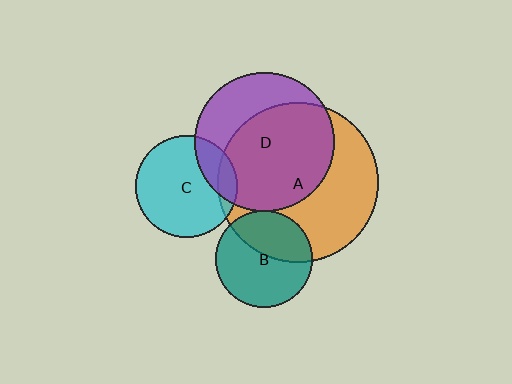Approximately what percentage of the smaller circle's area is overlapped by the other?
Approximately 5%.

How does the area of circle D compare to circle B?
Approximately 2.1 times.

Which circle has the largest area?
Circle A (orange).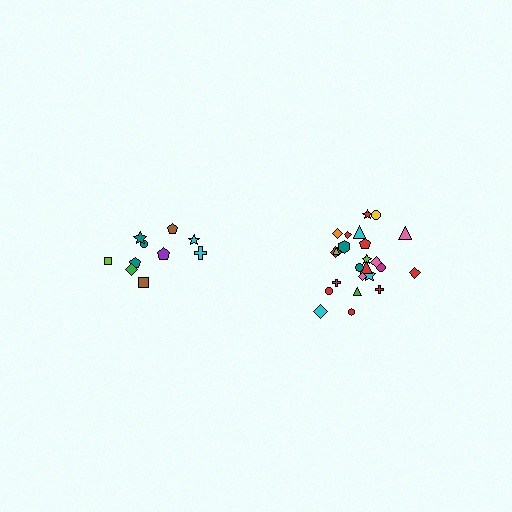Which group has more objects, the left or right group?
The right group.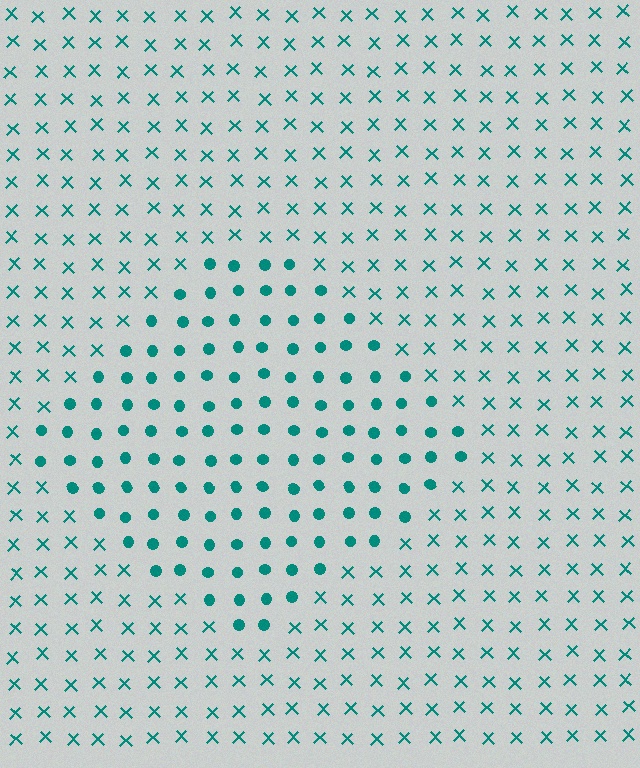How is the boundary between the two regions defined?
The boundary is defined by a change in element shape: circles inside vs. X marks outside. All elements share the same color and spacing.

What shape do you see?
I see a diamond.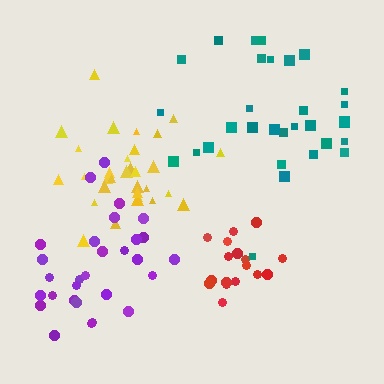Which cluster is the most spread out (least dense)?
Teal.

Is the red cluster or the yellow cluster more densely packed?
Yellow.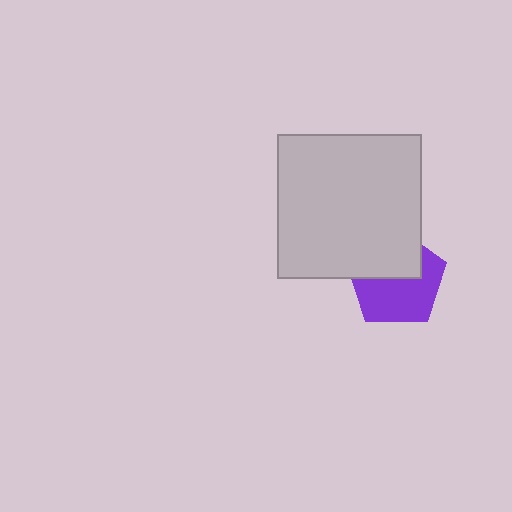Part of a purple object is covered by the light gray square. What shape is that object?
It is a pentagon.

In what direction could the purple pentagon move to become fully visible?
The purple pentagon could move down. That would shift it out from behind the light gray square entirely.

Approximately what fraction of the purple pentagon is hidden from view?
Roughly 43% of the purple pentagon is hidden behind the light gray square.